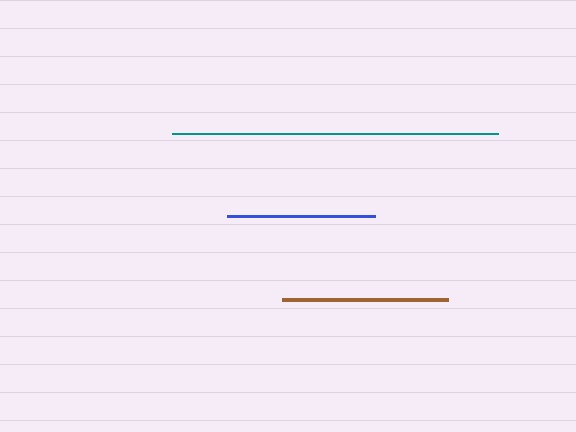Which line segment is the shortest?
The blue line is the shortest at approximately 147 pixels.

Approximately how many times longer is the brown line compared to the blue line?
The brown line is approximately 1.1 times the length of the blue line.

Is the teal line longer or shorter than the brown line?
The teal line is longer than the brown line.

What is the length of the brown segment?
The brown segment is approximately 166 pixels long.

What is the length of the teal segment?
The teal segment is approximately 326 pixels long.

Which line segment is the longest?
The teal line is the longest at approximately 326 pixels.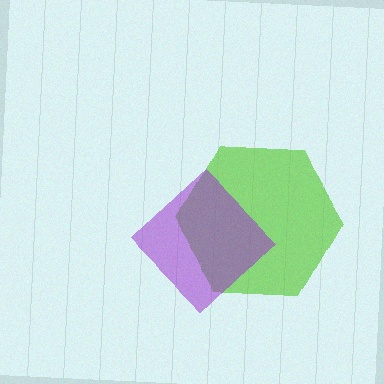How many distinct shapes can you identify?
There are 2 distinct shapes: a lime hexagon, a purple diamond.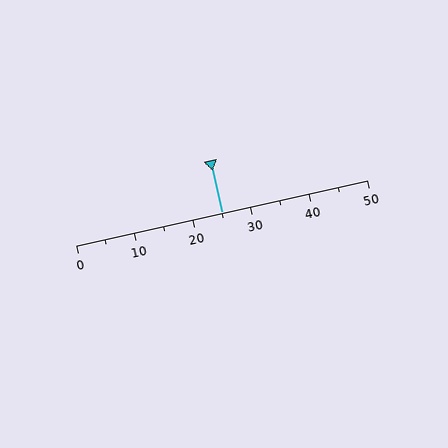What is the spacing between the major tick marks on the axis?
The major ticks are spaced 10 apart.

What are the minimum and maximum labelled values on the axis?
The axis runs from 0 to 50.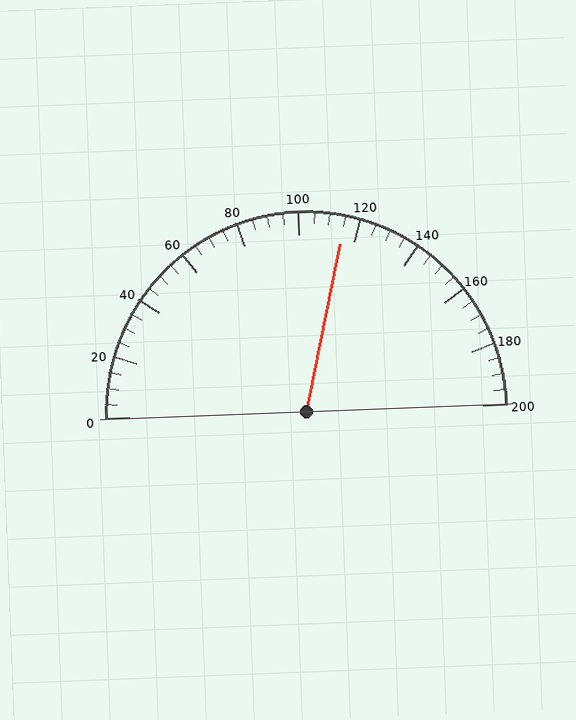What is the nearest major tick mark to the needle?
The nearest major tick mark is 120.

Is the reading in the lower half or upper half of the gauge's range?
The reading is in the upper half of the range (0 to 200).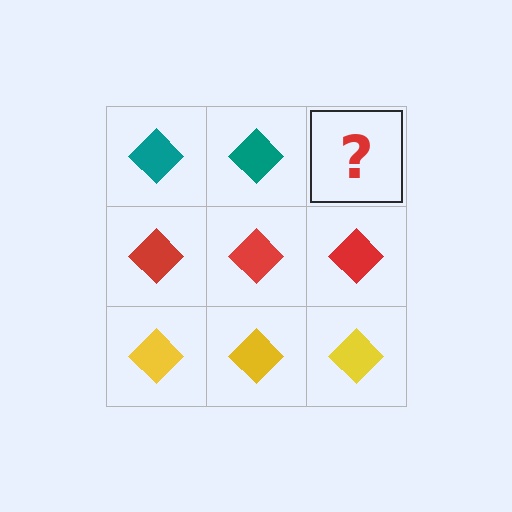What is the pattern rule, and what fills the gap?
The rule is that each row has a consistent color. The gap should be filled with a teal diamond.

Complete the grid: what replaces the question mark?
The question mark should be replaced with a teal diamond.